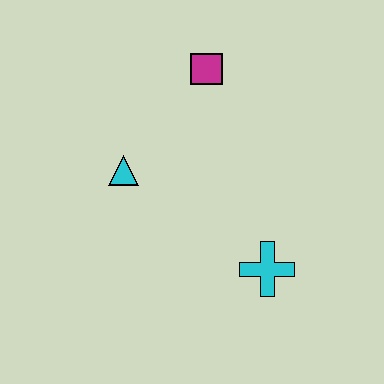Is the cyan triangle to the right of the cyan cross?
No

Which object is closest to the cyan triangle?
The magenta square is closest to the cyan triangle.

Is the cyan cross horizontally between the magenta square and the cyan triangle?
No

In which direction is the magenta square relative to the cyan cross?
The magenta square is above the cyan cross.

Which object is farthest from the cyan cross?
The magenta square is farthest from the cyan cross.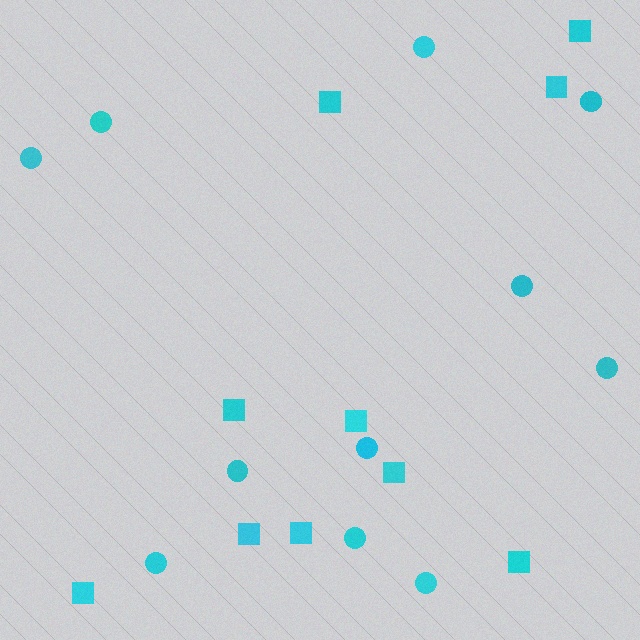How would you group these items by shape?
There are 2 groups: one group of circles (11) and one group of squares (10).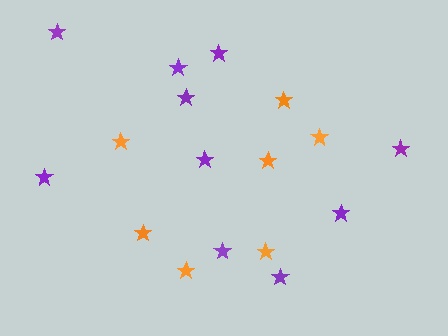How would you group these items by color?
There are 2 groups: one group of purple stars (10) and one group of orange stars (7).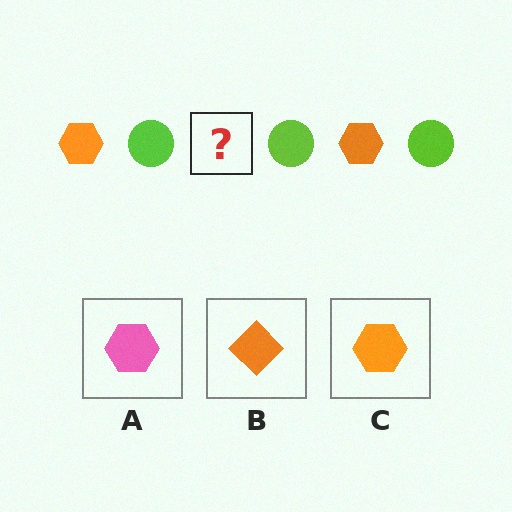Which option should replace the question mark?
Option C.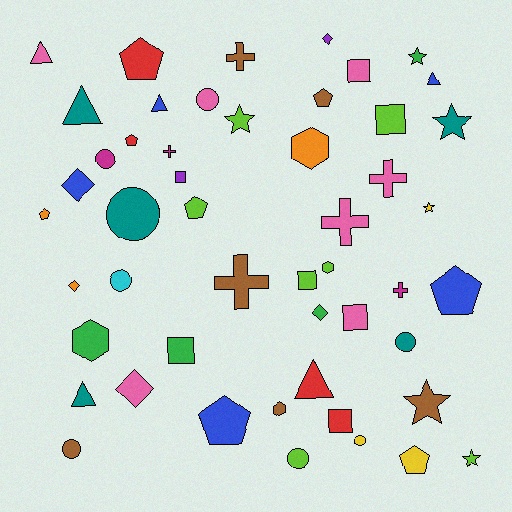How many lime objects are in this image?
There are 7 lime objects.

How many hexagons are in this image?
There are 4 hexagons.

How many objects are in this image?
There are 50 objects.